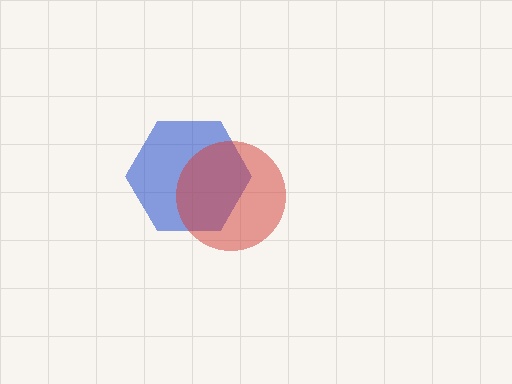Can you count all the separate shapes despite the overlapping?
Yes, there are 2 separate shapes.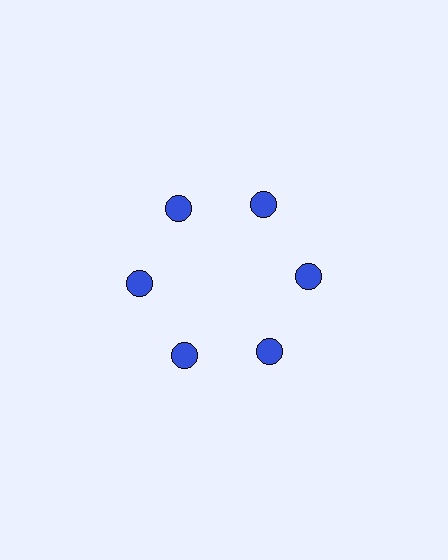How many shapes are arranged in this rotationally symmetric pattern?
There are 6 shapes, arranged in 6 groups of 1.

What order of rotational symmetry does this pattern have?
This pattern has 6-fold rotational symmetry.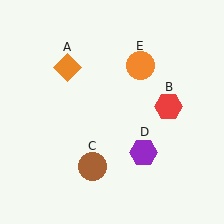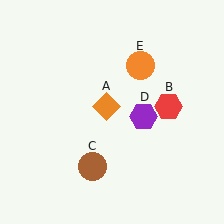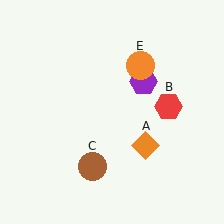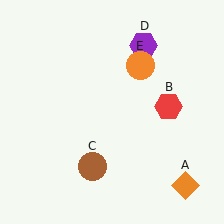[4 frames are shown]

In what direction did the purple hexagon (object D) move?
The purple hexagon (object D) moved up.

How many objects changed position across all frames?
2 objects changed position: orange diamond (object A), purple hexagon (object D).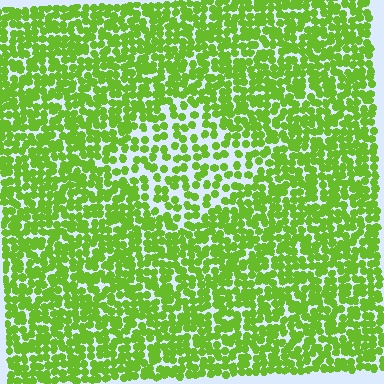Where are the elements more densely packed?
The elements are more densely packed outside the diamond boundary.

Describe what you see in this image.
The image contains small lime elements arranged at two different densities. A diamond-shaped region is visible where the elements are less densely packed than the surrounding area.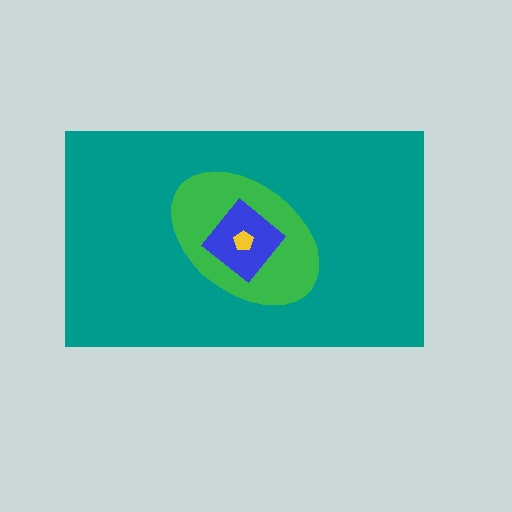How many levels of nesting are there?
4.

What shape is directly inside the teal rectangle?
The green ellipse.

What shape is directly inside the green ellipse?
The blue diamond.